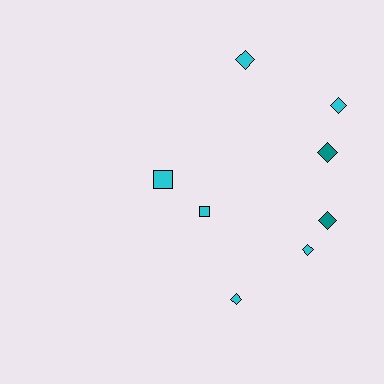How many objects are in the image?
There are 8 objects.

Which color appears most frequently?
Cyan, with 6 objects.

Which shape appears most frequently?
Diamond, with 6 objects.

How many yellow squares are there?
There are no yellow squares.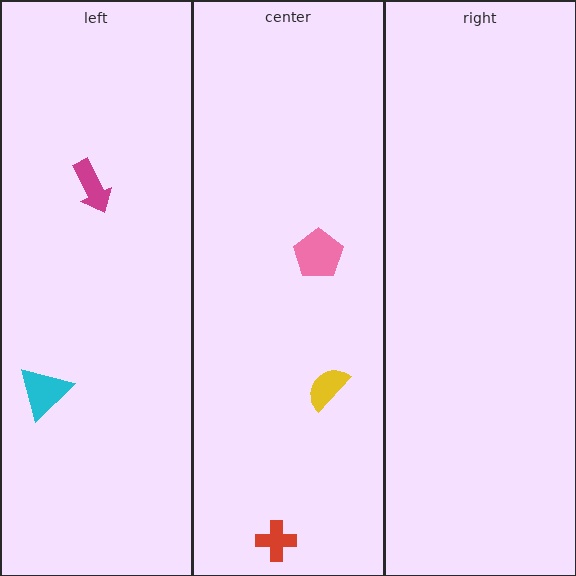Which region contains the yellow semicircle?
The center region.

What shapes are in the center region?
The yellow semicircle, the pink pentagon, the red cross.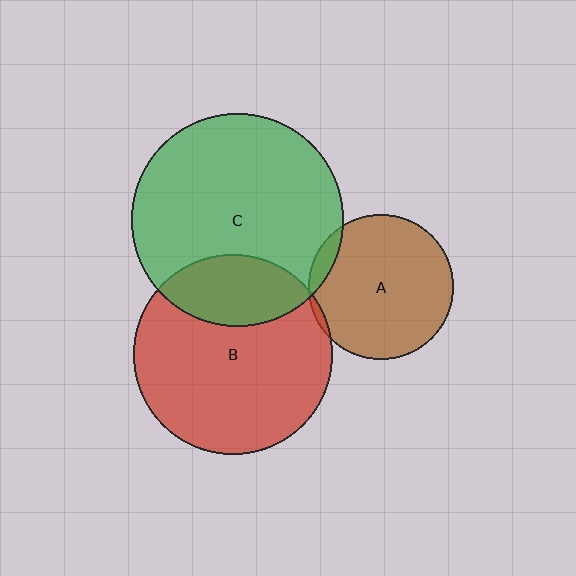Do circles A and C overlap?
Yes.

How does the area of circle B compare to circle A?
Approximately 1.9 times.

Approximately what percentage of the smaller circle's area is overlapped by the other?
Approximately 5%.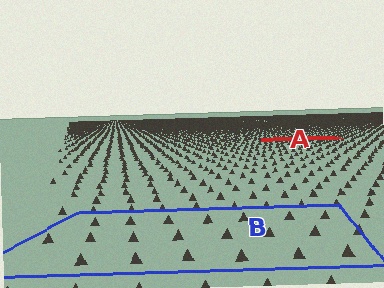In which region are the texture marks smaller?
The texture marks are smaller in region A, because it is farther away.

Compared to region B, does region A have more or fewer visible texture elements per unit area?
Region A has more texture elements per unit area — they are packed more densely because it is farther away.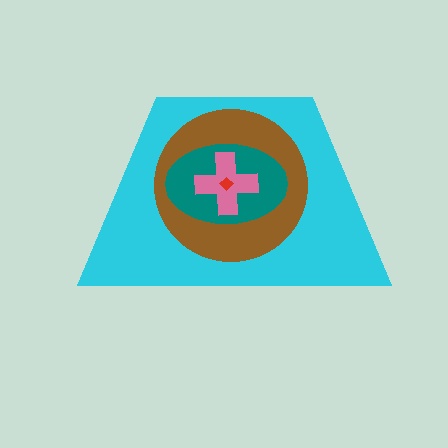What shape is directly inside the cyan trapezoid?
The brown circle.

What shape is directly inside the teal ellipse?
The pink cross.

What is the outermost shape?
The cyan trapezoid.